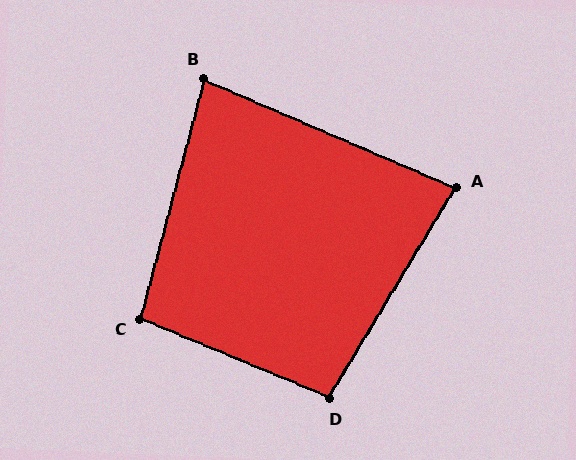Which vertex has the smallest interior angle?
B, at approximately 82 degrees.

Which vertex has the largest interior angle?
D, at approximately 98 degrees.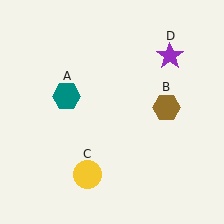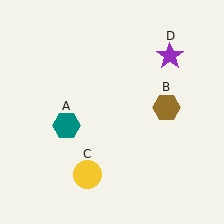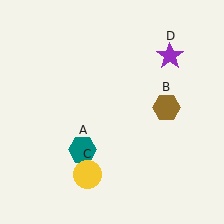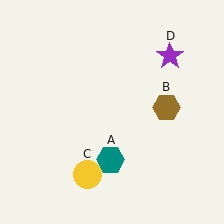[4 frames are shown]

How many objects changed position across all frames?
1 object changed position: teal hexagon (object A).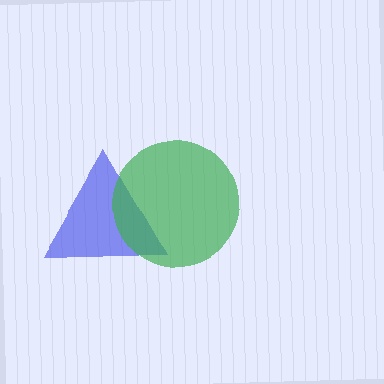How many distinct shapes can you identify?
There are 2 distinct shapes: a blue triangle, a green circle.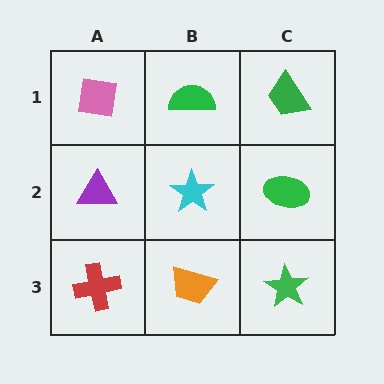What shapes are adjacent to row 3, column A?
A purple triangle (row 2, column A), an orange trapezoid (row 3, column B).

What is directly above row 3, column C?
A green ellipse.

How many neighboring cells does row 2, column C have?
3.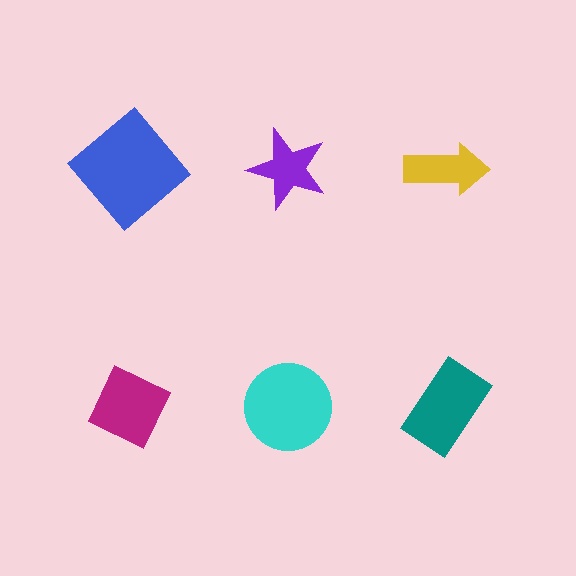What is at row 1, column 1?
A blue diamond.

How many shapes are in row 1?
3 shapes.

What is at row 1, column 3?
A yellow arrow.